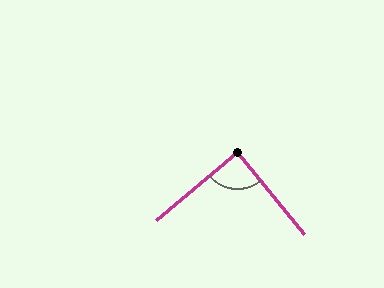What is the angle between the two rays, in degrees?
Approximately 89 degrees.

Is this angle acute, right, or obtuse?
It is approximately a right angle.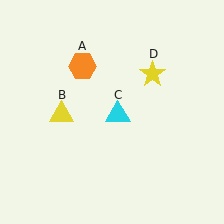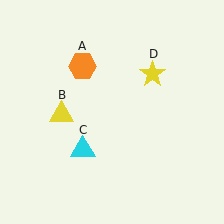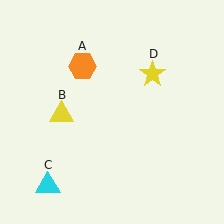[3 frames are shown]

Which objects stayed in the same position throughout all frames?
Orange hexagon (object A) and yellow triangle (object B) and yellow star (object D) remained stationary.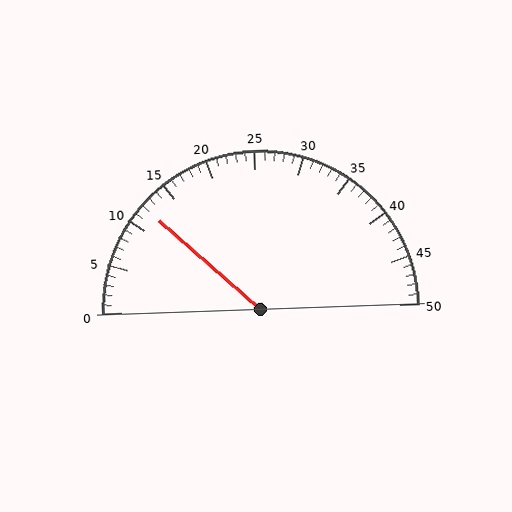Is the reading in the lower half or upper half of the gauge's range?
The reading is in the lower half of the range (0 to 50).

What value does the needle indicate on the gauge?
The needle indicates approximately 12.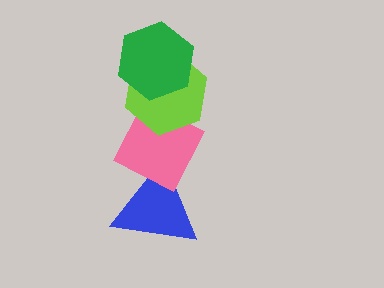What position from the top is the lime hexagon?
The lime hexagon is 2nd from the top.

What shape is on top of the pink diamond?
The lime hexagon is on top of the pink diamond.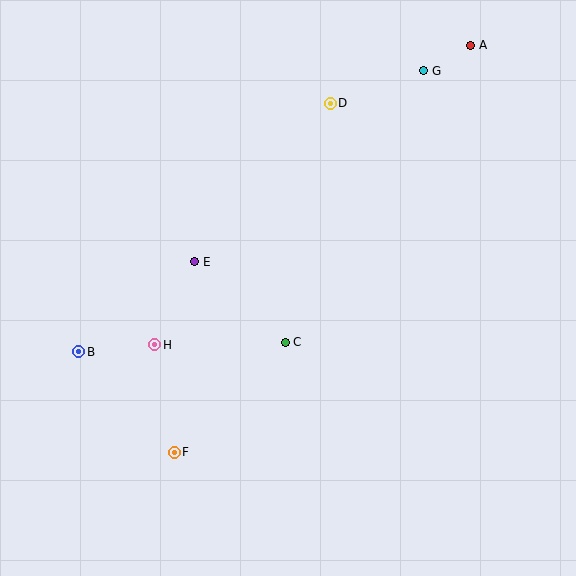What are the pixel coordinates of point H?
Point H is at (155, 345).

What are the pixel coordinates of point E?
Point E is at (195, 262).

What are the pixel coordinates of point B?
Point B is at (79, 352).